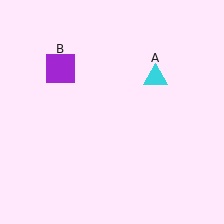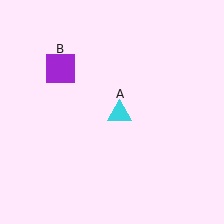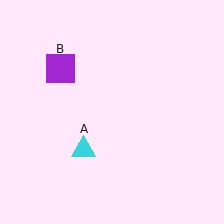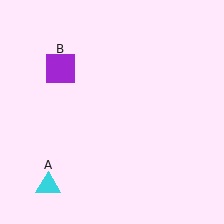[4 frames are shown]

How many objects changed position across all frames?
1 object changed position: cyan triangle (object A).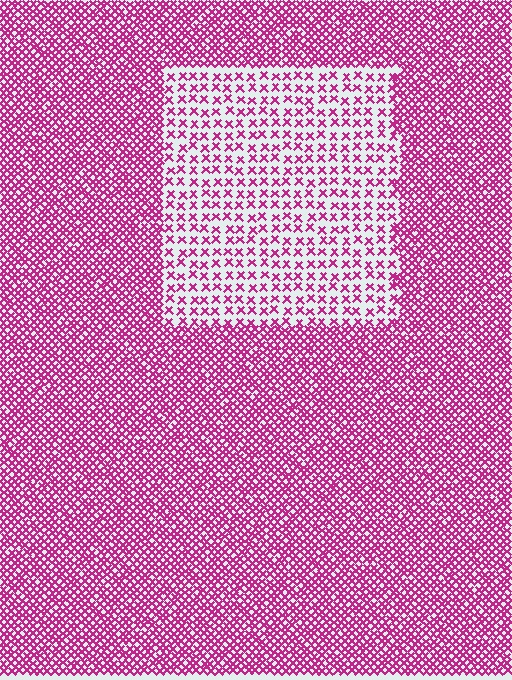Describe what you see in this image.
The image contains small magenta elements arranged at two different densities. A rectangle-shaped region is visible where the elements are less densely packed than the surrounding area.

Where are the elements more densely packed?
The elements are more densely packed outside the rectangle boundary.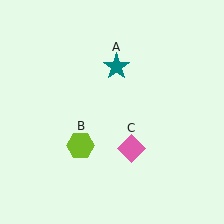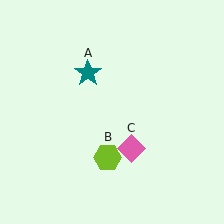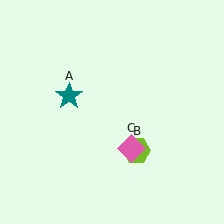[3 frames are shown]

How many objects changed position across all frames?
2 objects changed position: teal star (object A), lime hexagon (object B).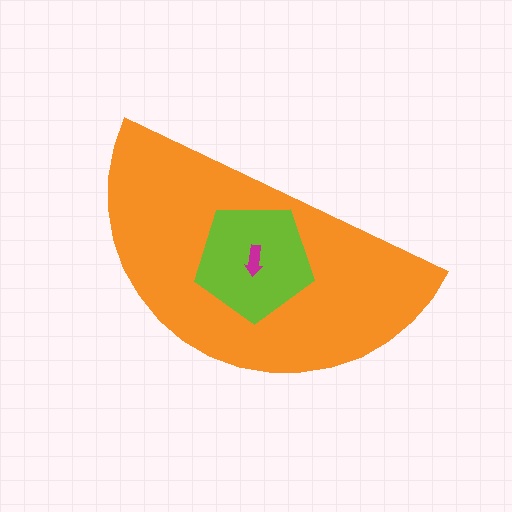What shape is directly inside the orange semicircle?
The lime pentagon.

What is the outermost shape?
The orange semicircle.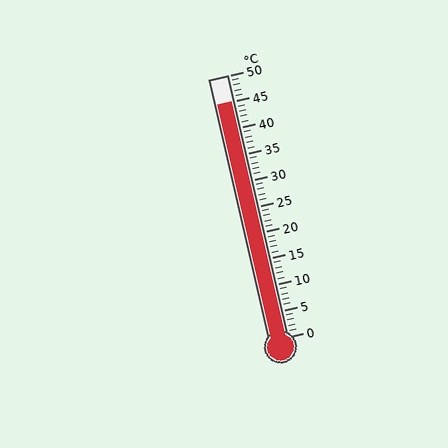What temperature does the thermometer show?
The thermometer shows approximately 45°C.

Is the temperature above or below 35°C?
The temperature is above 35°C.